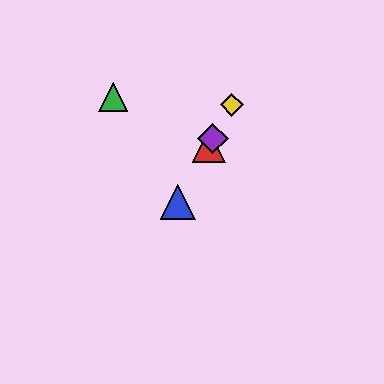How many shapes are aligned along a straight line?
4 shapes (the red triangle, the blue triangle, the yellow diamond, the purple diamond) are aligned along a straight line.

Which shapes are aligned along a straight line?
The red triangle, the blue triangle, the yellow diamond, the purple diamond are aligned along a straight line.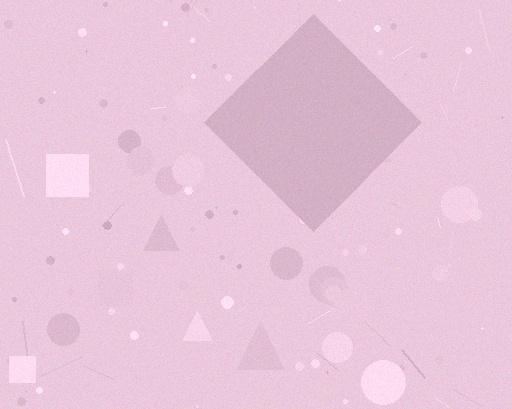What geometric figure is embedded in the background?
A diamond is embedded in the background.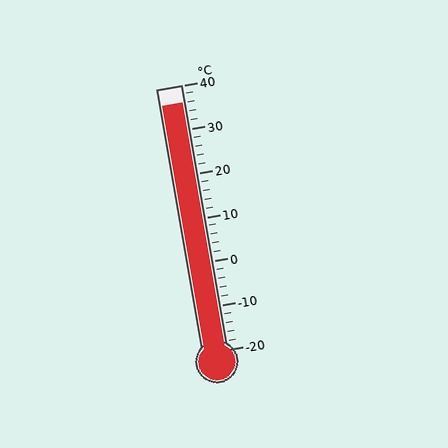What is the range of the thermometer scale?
The thermometer scale ranges from -20°C to 40°C.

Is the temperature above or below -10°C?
The temperature is above -10°C.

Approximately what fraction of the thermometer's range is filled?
The thermometer is filled to approximately 95% of its range.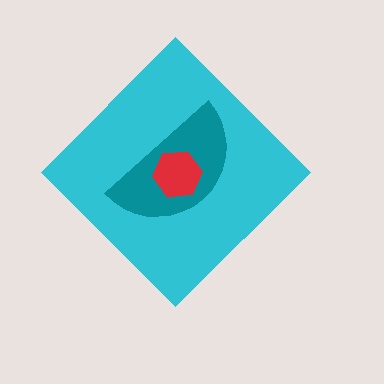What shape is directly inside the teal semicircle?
The red hexagon.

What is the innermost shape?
The red hexagon.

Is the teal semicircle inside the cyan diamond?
Yes.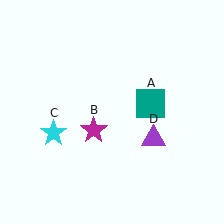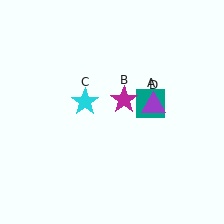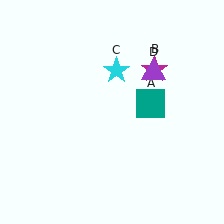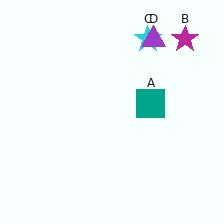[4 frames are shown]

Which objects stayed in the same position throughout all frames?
Teal square (object A) remained stationary.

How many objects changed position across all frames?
3 objects changed position: magenta star (object B), cyan star (object C), purple triangle (object D).